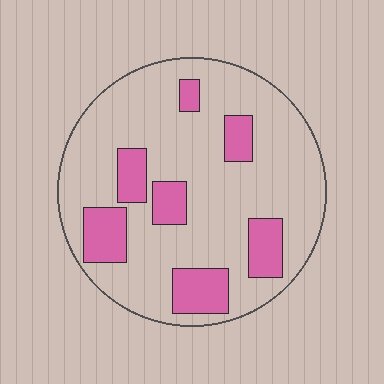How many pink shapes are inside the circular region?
7.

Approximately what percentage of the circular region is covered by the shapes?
Approximately 20%.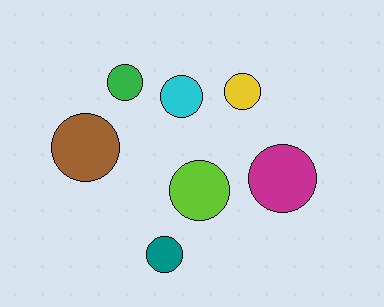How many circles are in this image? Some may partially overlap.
There are 7 circles.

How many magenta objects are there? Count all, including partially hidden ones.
There is 1 magenta object.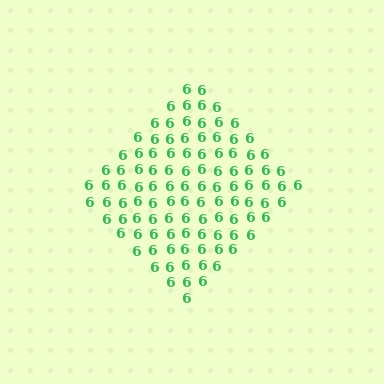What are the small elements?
The small elements are digit 6's.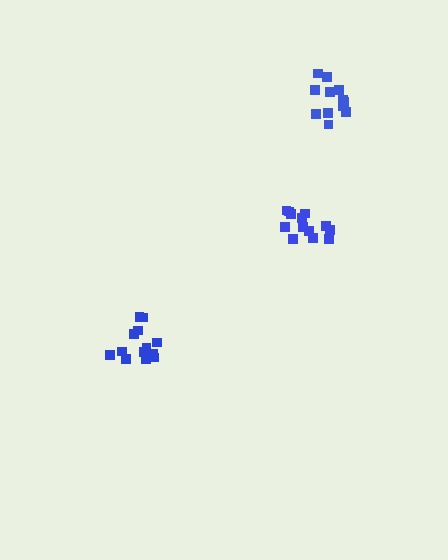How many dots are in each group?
Group 1: 13 dots, Group 2: 14 dots, Group 3: 12 dots (39 total).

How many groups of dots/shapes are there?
There are 3 groups.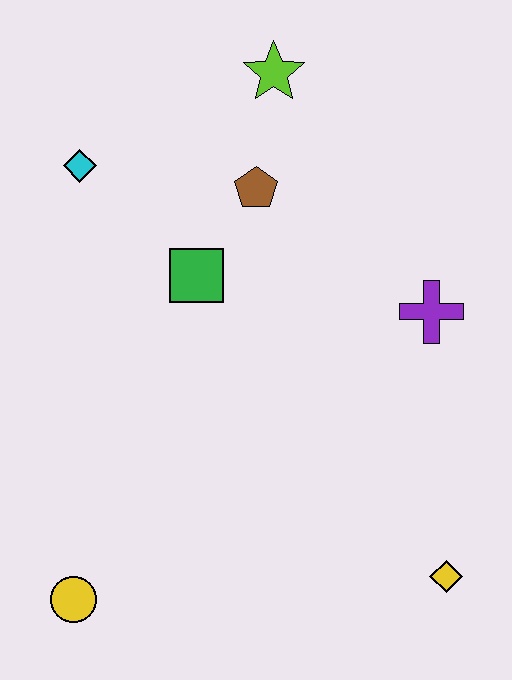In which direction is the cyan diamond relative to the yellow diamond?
The cyan diamond is above the yellow diamond.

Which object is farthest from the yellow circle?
The lime star is farthest from the yellow circle.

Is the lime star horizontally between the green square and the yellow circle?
No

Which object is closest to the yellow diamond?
The purple cross is closest to the yellow diamond.